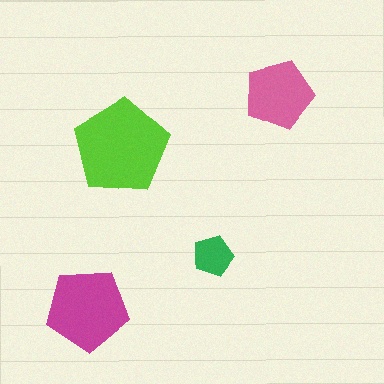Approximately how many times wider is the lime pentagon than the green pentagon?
About 2.5 times wider.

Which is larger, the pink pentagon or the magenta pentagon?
The magenta one.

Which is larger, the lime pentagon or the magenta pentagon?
The lime one.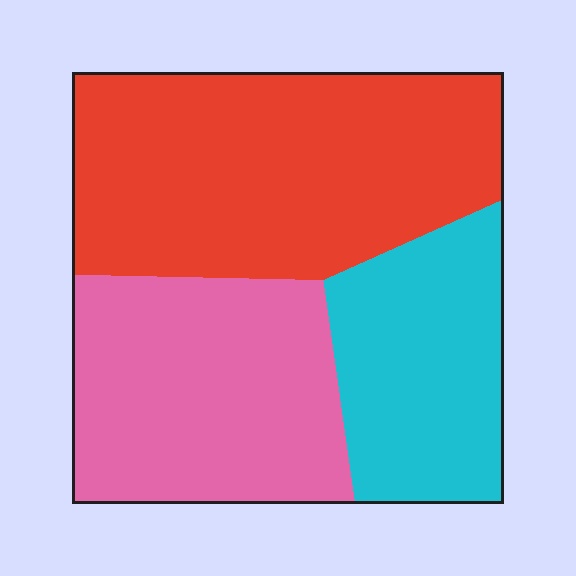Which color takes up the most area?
Red, at roughly 45%.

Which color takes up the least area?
Cyan, at roughly 25%.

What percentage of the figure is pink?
Pink covers about 30% of the figure.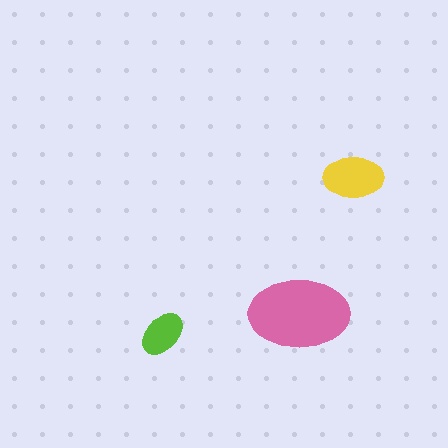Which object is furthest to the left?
The lime ellipse is leftmost.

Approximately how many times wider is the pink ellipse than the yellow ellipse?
About 1.5 times wider.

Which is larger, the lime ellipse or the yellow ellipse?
The yellow one.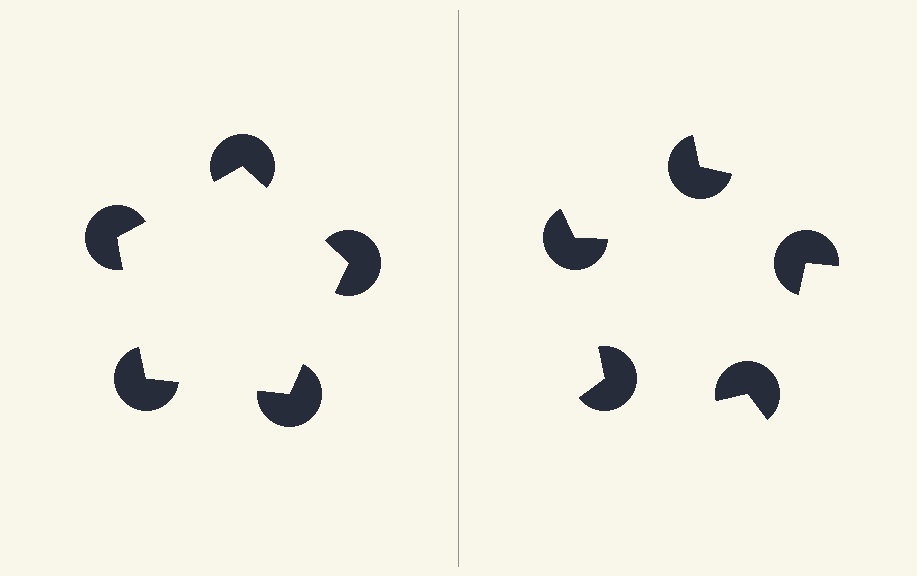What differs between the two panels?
The pac-man discs are positioned identically on both sides; only the wedge orientations differ. On the left they align to a pentagon; on the right they are misaligned.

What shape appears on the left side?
An illusory pentagon.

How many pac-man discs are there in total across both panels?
10 — 5 on each side.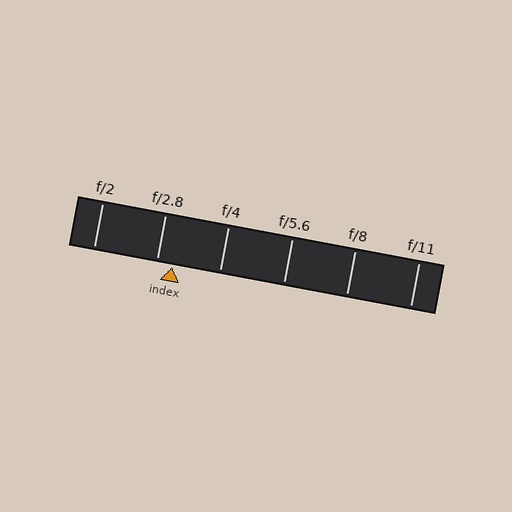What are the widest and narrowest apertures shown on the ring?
The widest aperture shown is f/2 and the narrowest is f/11.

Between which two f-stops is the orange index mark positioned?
The index mark is between f/2.8 and f/4.